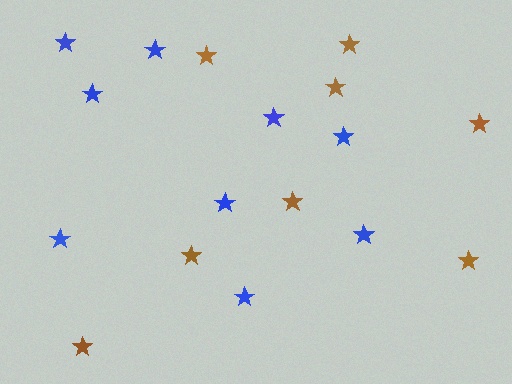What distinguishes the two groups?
There are 2 groups: one group of blue stars (9) and one group of brown stars (8).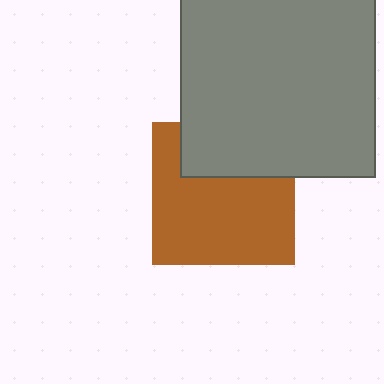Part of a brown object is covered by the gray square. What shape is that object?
It is a square.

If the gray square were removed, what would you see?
You would see the complete brown square.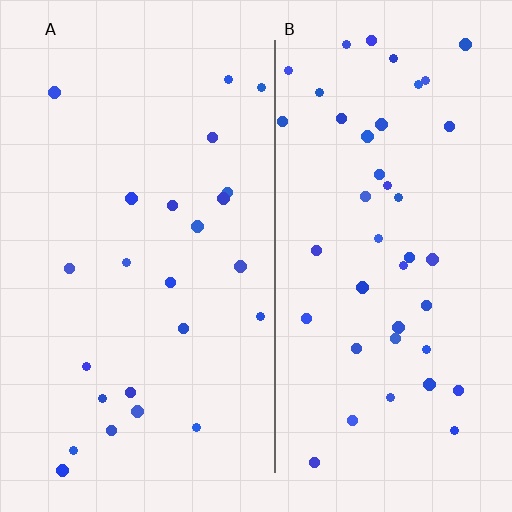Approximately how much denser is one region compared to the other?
Approximately 1.8× — region B over region A.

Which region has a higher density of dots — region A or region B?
B (the right).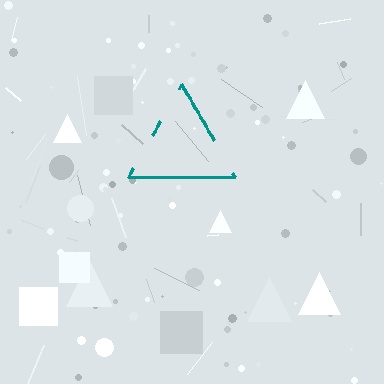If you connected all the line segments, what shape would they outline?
They would outline a triangle.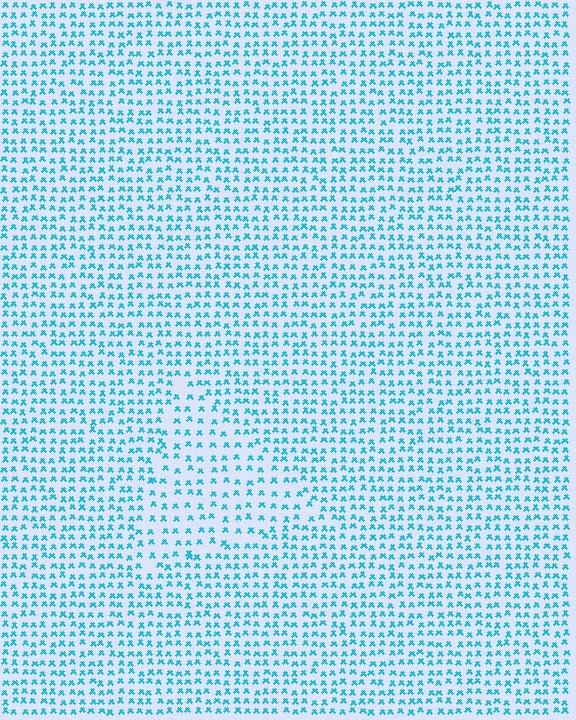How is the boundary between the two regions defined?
The boundary is defined by a change in element density (approximately 1.6x ratio). All elements are the same color, size, and shape.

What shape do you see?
I see a triangle.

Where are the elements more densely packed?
The elements are more densely packed outside the triangle boundary.